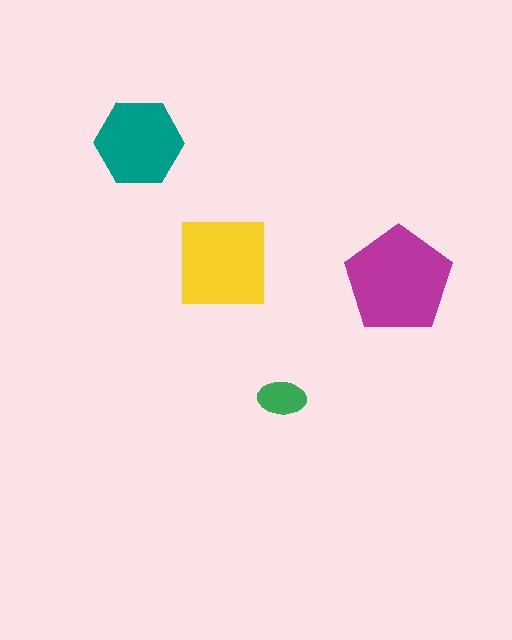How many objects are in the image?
There are 4 objects in the image.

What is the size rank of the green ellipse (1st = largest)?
4th.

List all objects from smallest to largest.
The green ellipse, the teal hexagon, the yellow square, the magenta pentagon.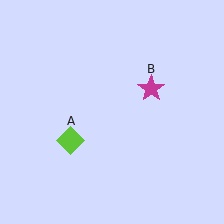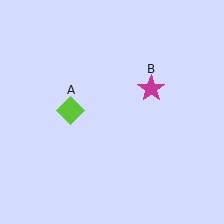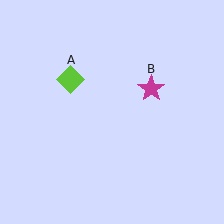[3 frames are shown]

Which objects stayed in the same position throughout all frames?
Magenta star (object B) remained stationary.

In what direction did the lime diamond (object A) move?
The lime diamond (object A) moved up.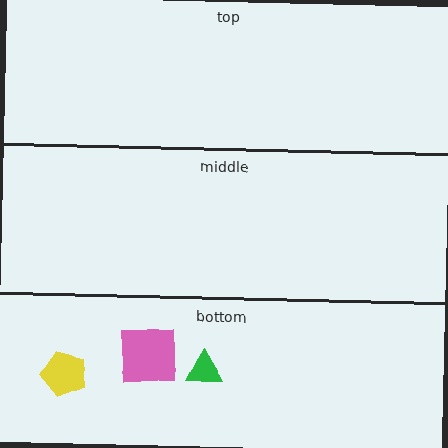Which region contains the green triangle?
The bottom region.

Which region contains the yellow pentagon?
The bottom region.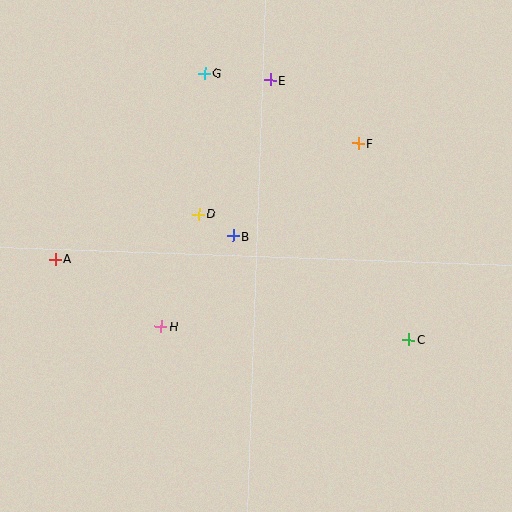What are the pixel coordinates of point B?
Point B is at (233, 236).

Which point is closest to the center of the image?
Point B at (233, 236) is closest to the center.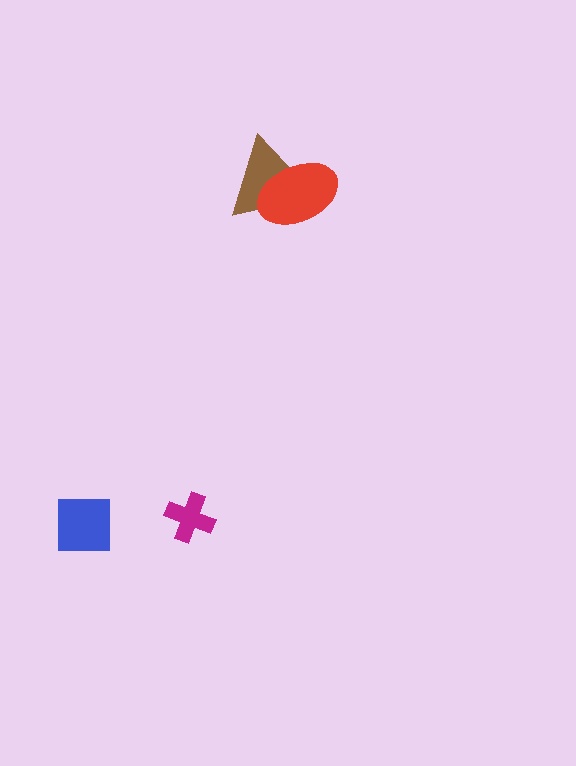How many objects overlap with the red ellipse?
1 object overlaps with the red ellipse.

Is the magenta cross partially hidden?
No, no other shape covers it.